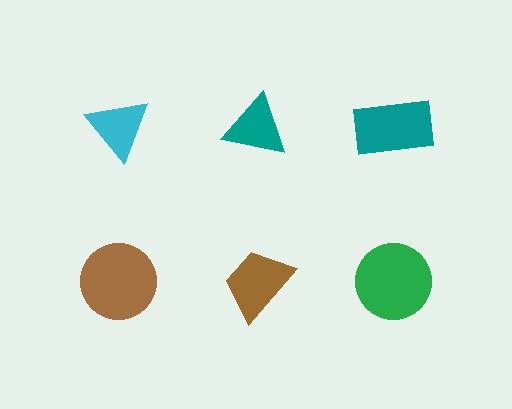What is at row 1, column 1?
A cyan triangle.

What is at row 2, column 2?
A brown trapezoid.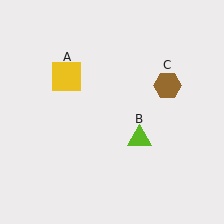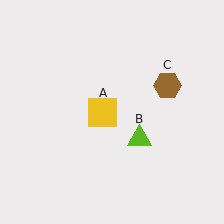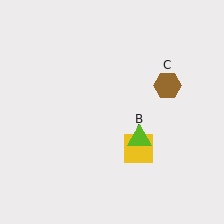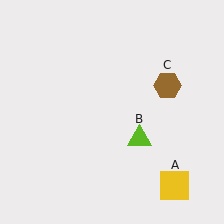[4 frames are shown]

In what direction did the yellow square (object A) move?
The yellow square (object A) moved down and to the right.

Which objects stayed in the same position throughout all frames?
Lime triangle (object B) and brown hexagon (object C) remained stationary.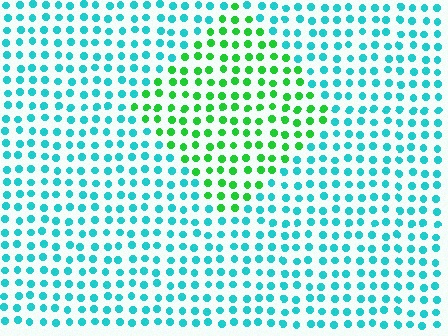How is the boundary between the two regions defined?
The boundary is defined purely by a slight shift in hue (about 53 degrees). Spacing, size, and orientation are identical on both sides.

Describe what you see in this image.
The image is filled with small cyan elements in a uniform arrangement. A diamond-shaped region is visible where the elements are tinted to a slightly different hue, forming a subtle color boundary.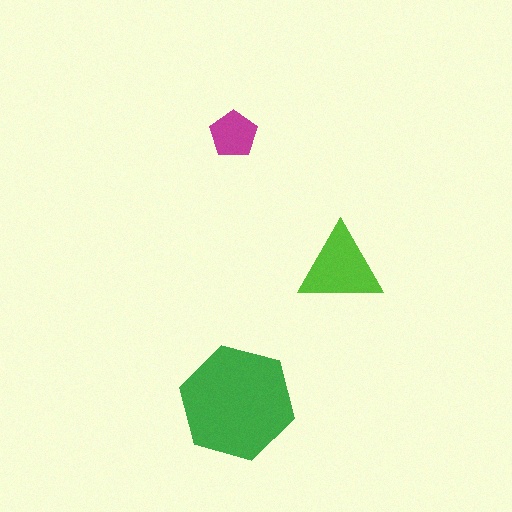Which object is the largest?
The green hexagon.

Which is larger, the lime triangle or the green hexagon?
The green hexagon.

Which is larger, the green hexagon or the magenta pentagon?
The green hexagon.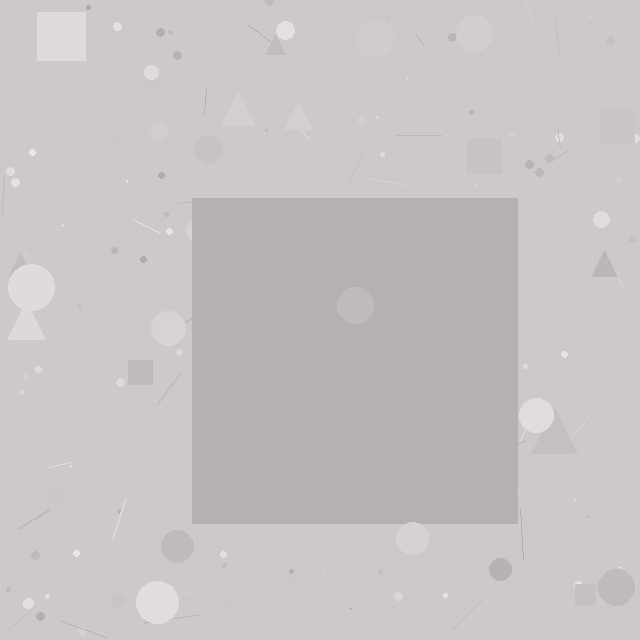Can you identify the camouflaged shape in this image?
The camouflaged shape is a square.